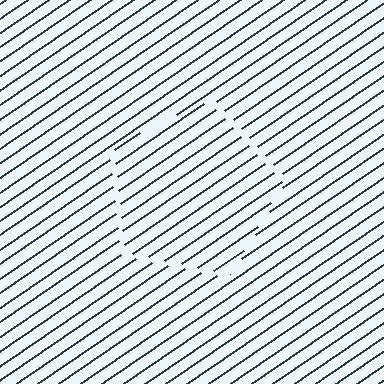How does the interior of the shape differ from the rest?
The interior of the shape contains the same grating, shifted by half a period — the contour is defined by the phase discontinuity where line-ends from the inner and outer gratings abut.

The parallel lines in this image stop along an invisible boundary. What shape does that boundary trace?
An illusory pentagon. The interior of the shape contains the same grating, shifted by half a period — the contour is defined by the phase discontinuity where line-ends from the inner and outer gratings abut.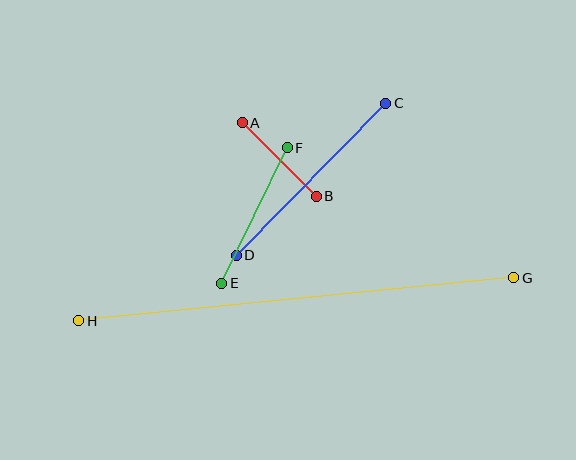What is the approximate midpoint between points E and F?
The midpoint is at approximately (255, 215) pixels.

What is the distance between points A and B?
The distance is approximately 104 pixels.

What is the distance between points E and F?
The distance is approximately 150 pixels.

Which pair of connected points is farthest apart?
Points G and H are farthest apart.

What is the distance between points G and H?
The distance is approximately 437 pixels.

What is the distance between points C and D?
The distance is approximately 213 pixels.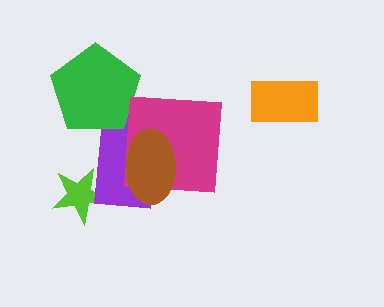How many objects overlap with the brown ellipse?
2 objects overlap with the brown ellipse.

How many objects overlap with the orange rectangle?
0 objects overlap with the orange rectangle.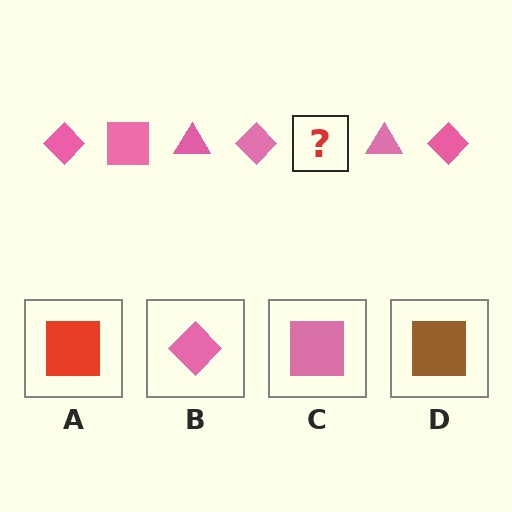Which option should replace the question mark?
Option C.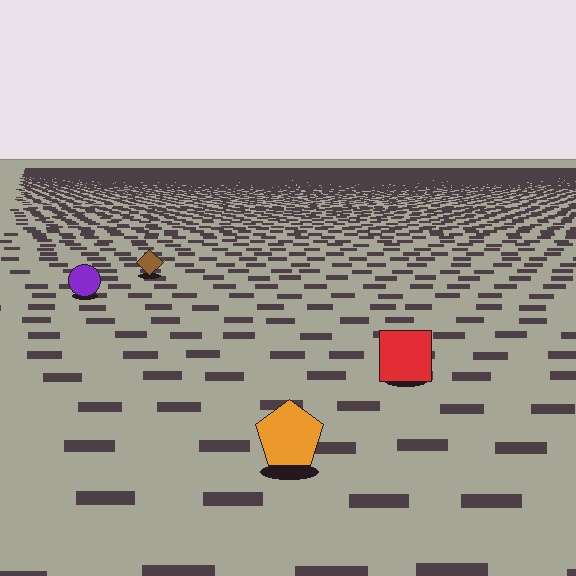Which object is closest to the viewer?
The orange pentagon is closest. The texture marks near it are larger and more spread out.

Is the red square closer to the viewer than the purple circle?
Yes. The red square is closer — you can tell from the texture gradient: the ground texture is coarser near it.